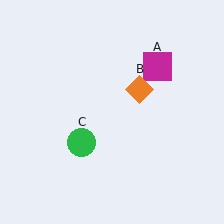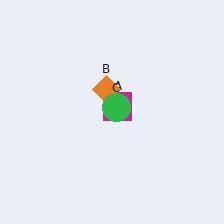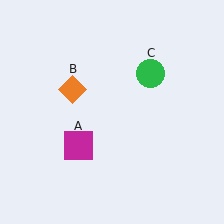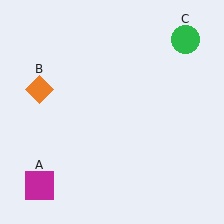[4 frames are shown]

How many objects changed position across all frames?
3 objects changed position: magenta square (object A), orange diamond (object B), green circle (object C).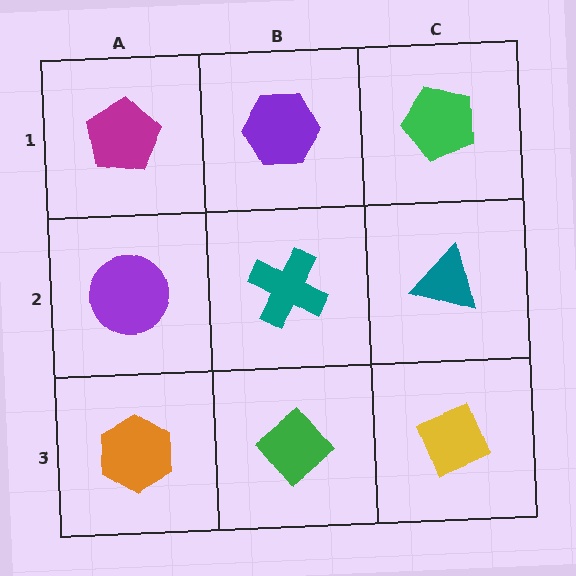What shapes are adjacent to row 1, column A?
A purple circle (row 2, column A), a purple hexagon (row 1, column B).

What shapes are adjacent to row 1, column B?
A teal cross (row 2, column B), a magenta pentagon (row 1, column A), a green pentagon (row 1, column C).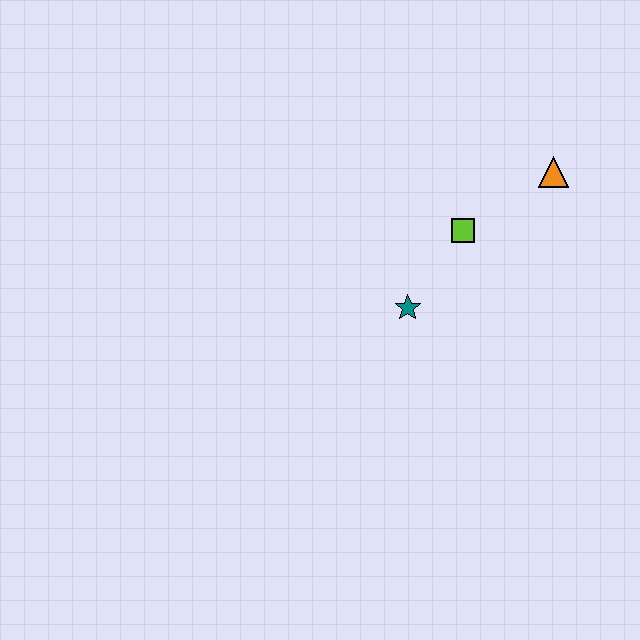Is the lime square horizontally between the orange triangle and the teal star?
Yes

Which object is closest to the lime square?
The teal star is closest to the lime square.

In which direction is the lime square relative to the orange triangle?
The lime square is to the left of the orange triangle.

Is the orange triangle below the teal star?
No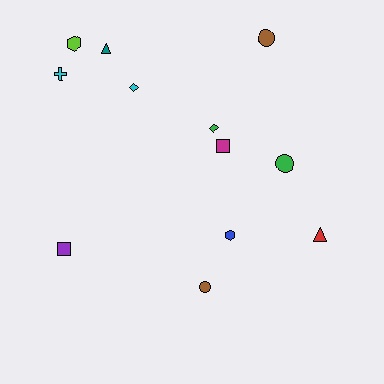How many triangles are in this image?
There are 2 triangles.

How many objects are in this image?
There are 12 objects.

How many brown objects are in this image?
There are 2 brown objects.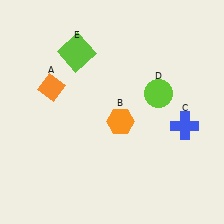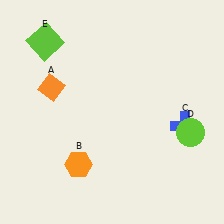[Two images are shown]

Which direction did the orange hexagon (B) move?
The orange hexagon (B) moved down.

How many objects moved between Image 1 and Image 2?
3 objects moved between the two images.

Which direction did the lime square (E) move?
The lime square (E) moved left.